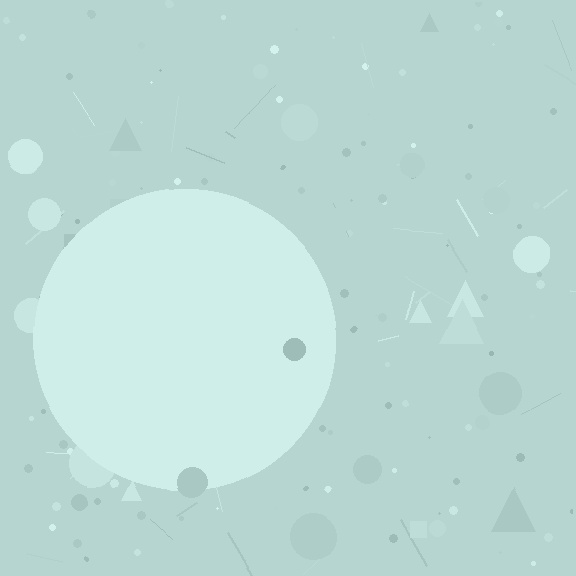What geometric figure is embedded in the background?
A circle is embedded in the background.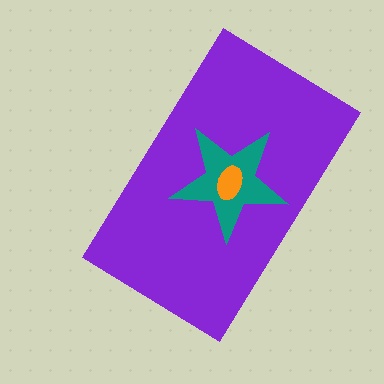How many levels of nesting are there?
3.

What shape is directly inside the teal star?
The orange ellipse.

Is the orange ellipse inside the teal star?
Yes.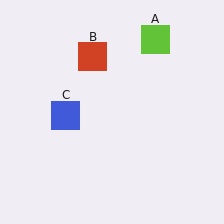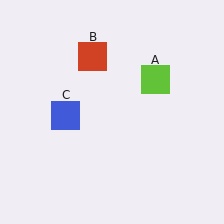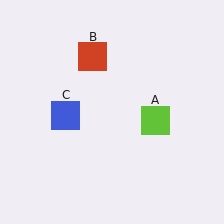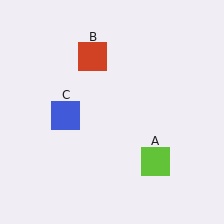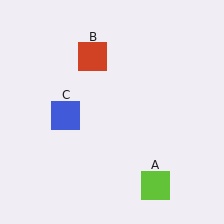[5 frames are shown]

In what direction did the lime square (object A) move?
The lime square (object A) moved down.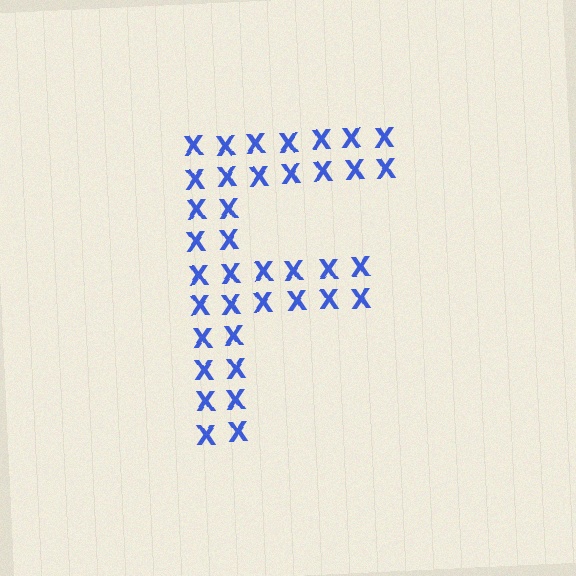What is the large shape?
The large shape is the letter F.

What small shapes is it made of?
It is made of small letter X's.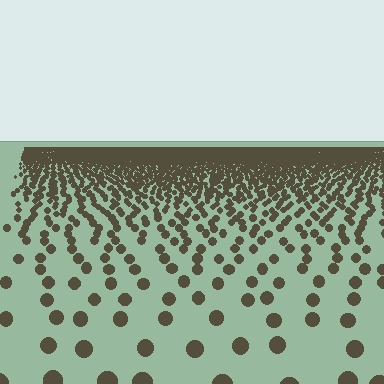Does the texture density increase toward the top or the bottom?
Density increases toward the top.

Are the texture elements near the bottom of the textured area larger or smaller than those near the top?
Larger. Near the bottom, elements are closer to the viewer and appear at a bigger on-screen size.